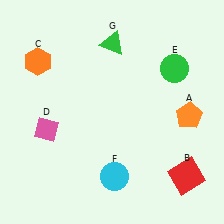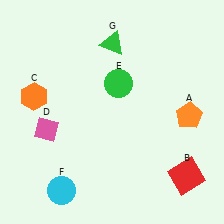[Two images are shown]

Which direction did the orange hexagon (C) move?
The orange hexagon (C) moved down.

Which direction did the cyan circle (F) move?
The cyan circle (F) moved left.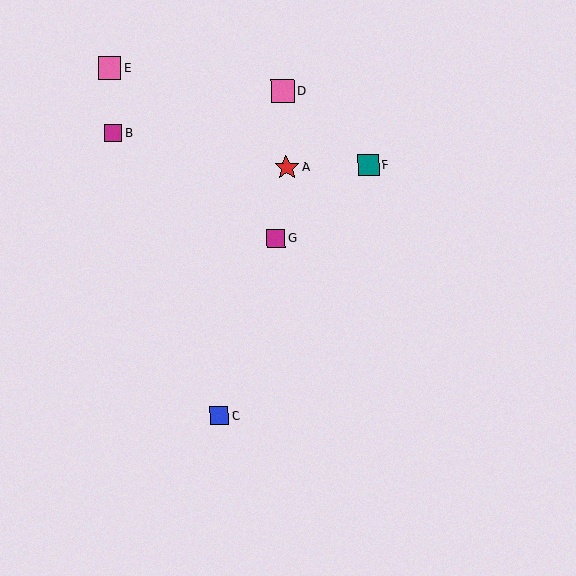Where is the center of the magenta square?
The center of the magenta square is at (113, 133).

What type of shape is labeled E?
Shape E is a pink square.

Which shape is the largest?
The red star (labeled A) is the largest.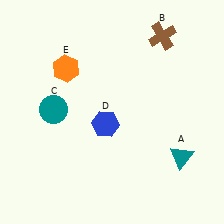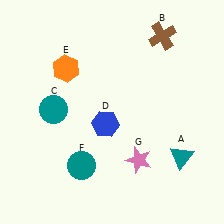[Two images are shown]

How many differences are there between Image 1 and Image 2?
There are 2 differences between the two images.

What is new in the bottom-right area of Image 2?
A pink star (G) was added in the bottom-right area of Image 2.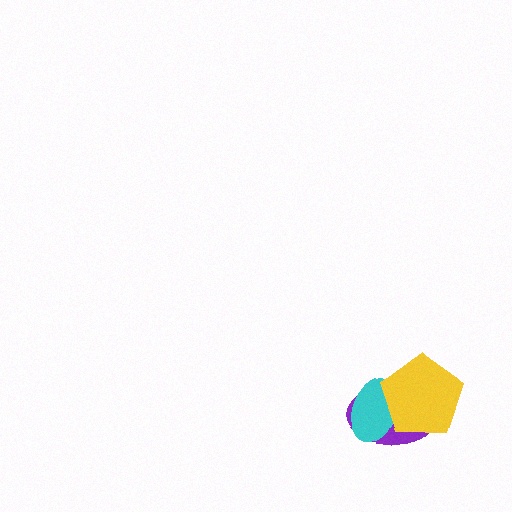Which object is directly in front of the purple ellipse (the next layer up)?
The cyan ellipse is directly in front of the purple ellipse.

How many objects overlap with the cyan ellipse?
2 objects overlap with the cyan ellipse.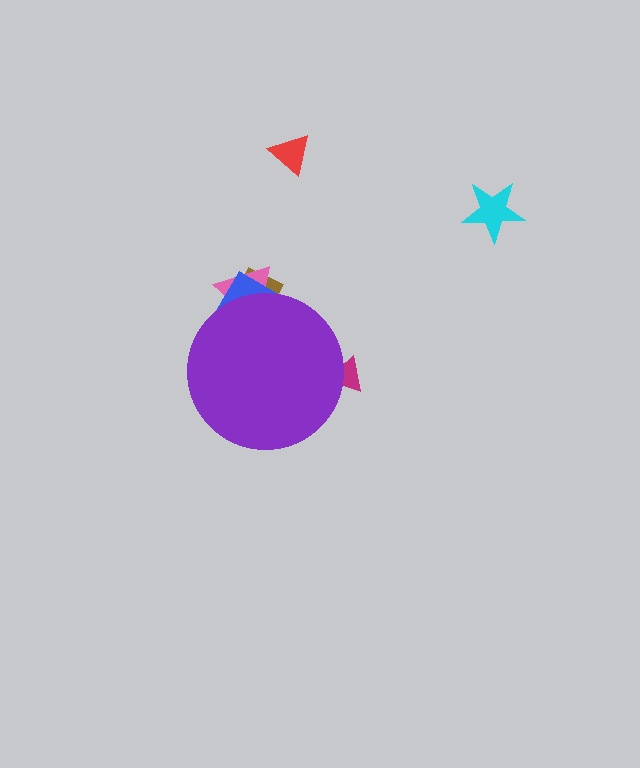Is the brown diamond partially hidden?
Yes, the brown diamond is partially hidden behind the purple circle.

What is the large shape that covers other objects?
A purple circle.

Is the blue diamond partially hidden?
Yes, the blue diamond is partially hidden behind the purple circle.